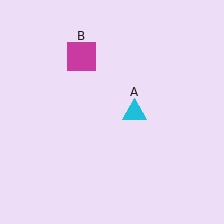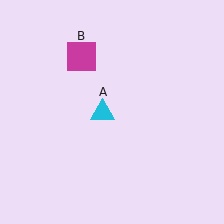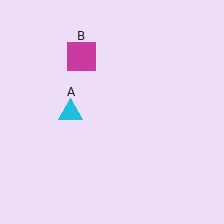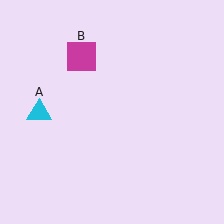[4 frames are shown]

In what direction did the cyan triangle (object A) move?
The cyan triangle (object A) moved left.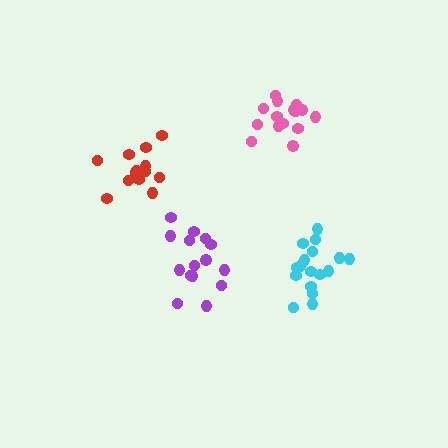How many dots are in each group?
Group 1: 15 dots, Group 2: 17 dots, Group 3: 15 dots, Group 4: 13 dots (60 total).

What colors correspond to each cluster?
The clusters are colored: purple, cyan, pink, red.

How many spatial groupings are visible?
There are 4 spatial groupings.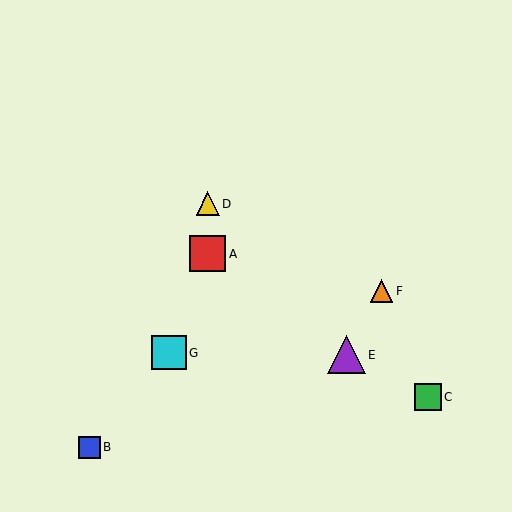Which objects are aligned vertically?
Objects A, D are aligned vertically.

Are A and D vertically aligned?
Yes, both are at x≈208.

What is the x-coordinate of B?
Object B is at x≈89.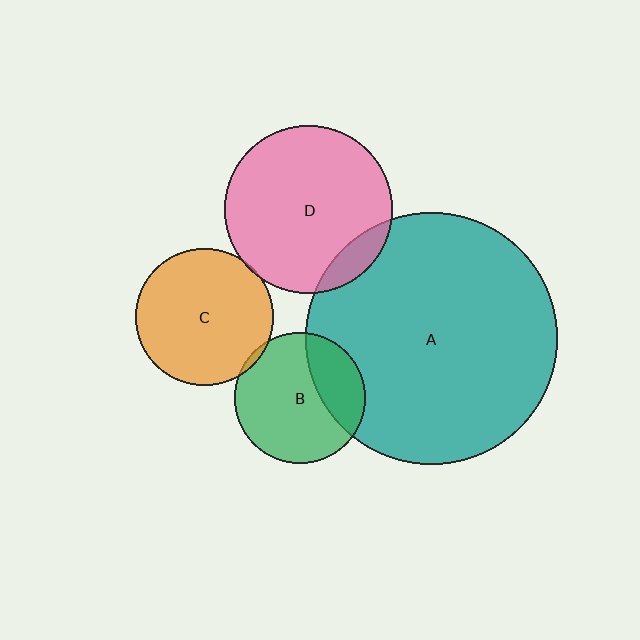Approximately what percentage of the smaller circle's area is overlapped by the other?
Approximately 5%.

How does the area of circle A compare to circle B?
Approximately 3.7 times.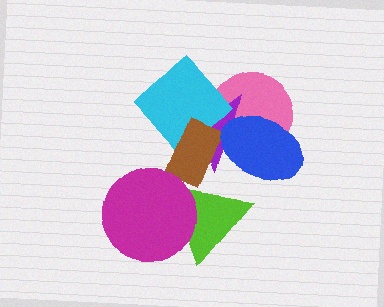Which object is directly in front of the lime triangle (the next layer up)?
The brown rectangle is directly in front of the lime triangle.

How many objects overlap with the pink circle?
3 objects overlap with the pink circle.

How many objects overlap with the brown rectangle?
3 objects overlap with the brown rectangle.